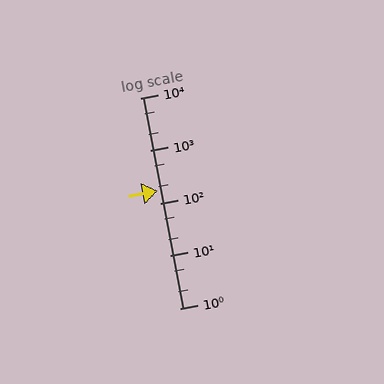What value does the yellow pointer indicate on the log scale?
The pointer indicates approximately 170.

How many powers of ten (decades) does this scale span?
The scale spans 4 decades, from 1 to 10000.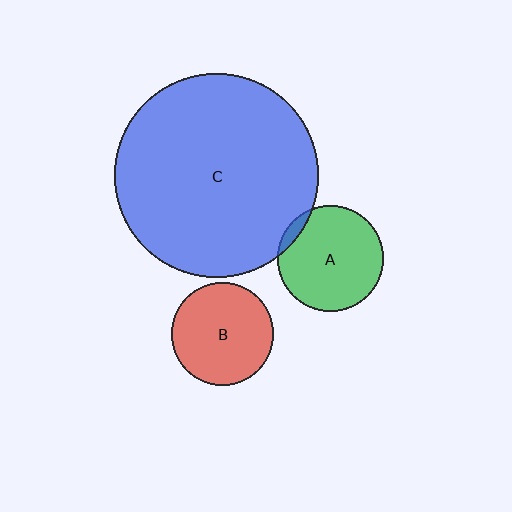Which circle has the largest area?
Circle C (blue).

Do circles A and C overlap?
Yes.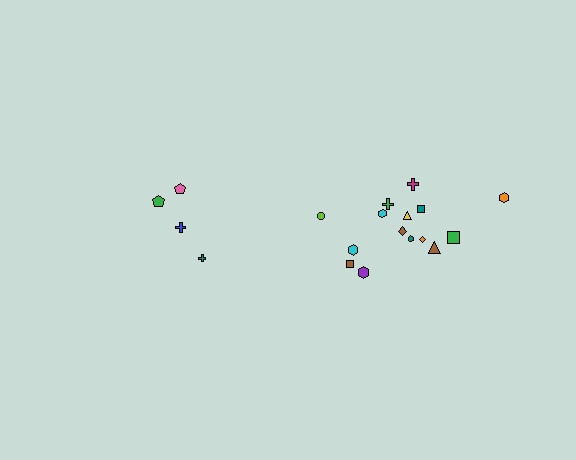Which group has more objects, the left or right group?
The right group.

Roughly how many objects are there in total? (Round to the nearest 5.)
Roughly 20 objects in total.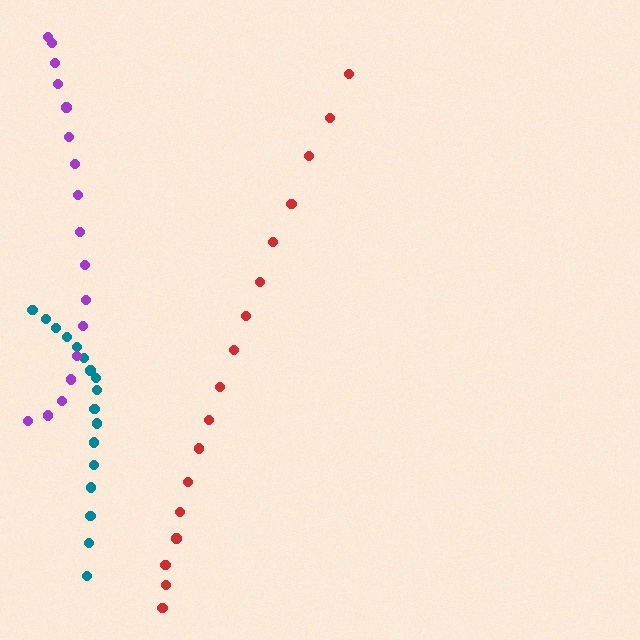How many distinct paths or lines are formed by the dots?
There are 3 distinct paths.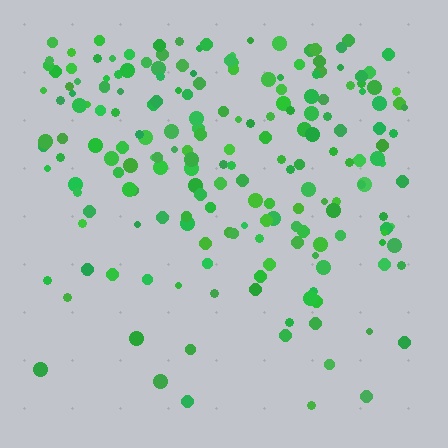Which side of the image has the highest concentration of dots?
The top.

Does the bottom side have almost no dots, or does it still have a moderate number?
Still a moderate number, just noticeably fewer than the top.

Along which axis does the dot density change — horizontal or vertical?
Vertical.